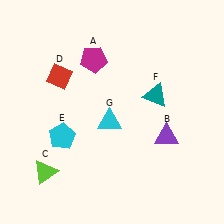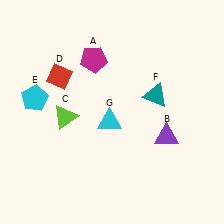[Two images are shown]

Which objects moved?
The objects that moved are: the lime triangle (C), the cyan pentagon (E).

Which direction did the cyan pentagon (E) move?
The cyan pentagon (E) moved up.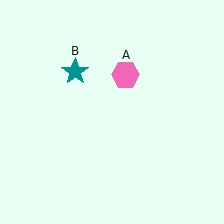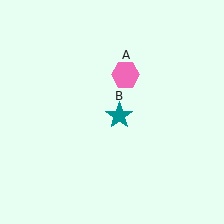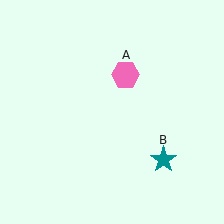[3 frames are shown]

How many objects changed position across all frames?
1 object changed position: teal star (object B).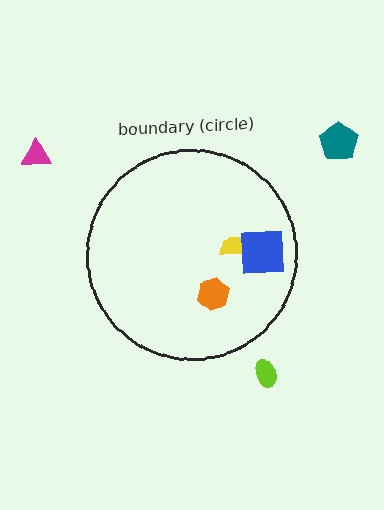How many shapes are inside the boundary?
3 inside, 3 outside.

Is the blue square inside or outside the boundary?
Inside.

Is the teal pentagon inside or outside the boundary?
Outside.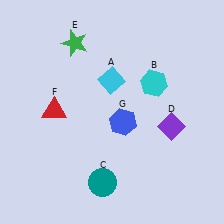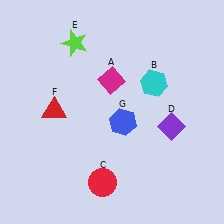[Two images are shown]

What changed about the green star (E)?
In Image 1, E is green. In Image 2, it changed to lime.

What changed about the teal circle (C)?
In Image 1, C is teal. In Image 2, it changed to red.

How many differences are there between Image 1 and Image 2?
There are 3 differences between the two images.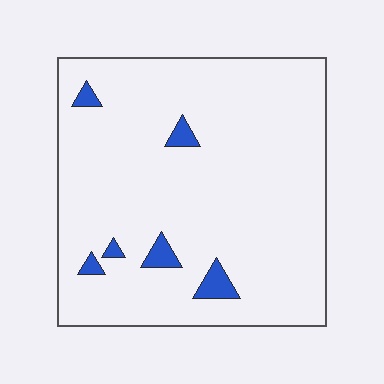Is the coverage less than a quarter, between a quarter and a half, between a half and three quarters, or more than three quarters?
Less than a quarter.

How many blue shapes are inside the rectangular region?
6.